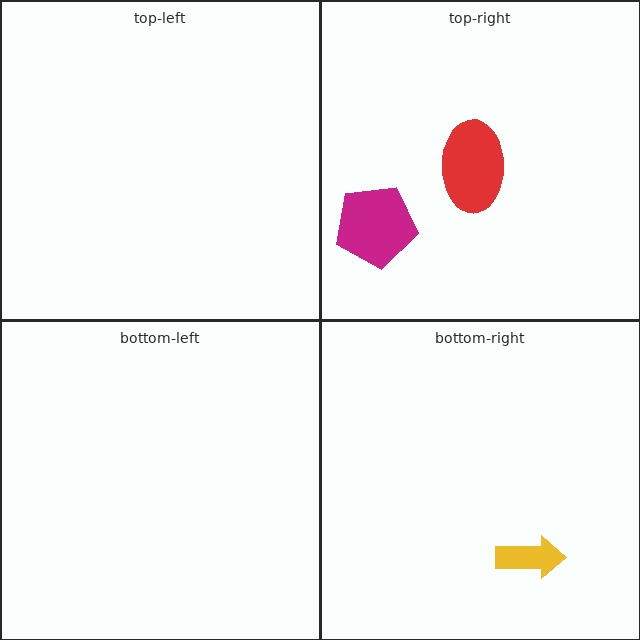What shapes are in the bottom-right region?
The yellow arrow.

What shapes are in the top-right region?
The red ellipse, the magenta pentagon.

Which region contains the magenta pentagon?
The top-right region.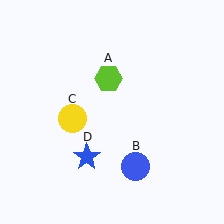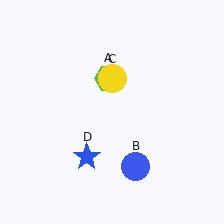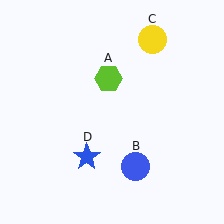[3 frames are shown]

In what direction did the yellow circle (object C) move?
The yellow circle (object C) moved up and to the right.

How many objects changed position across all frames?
1 object changed position: yellow circle (object C).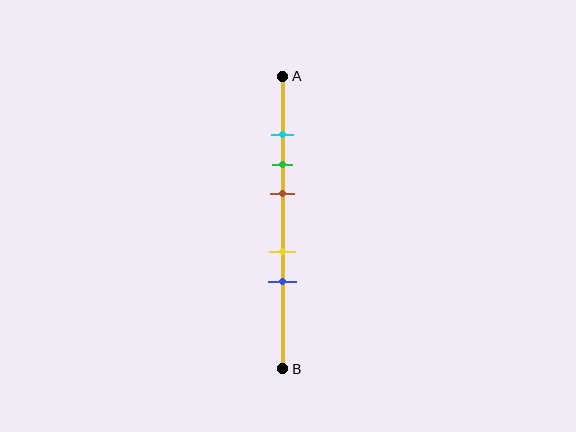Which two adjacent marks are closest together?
The cyan and green marks are the closest adjacent pair.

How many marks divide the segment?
There are 5 marks dividing the segment.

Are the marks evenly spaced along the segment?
No, the marks are not evenly spaced.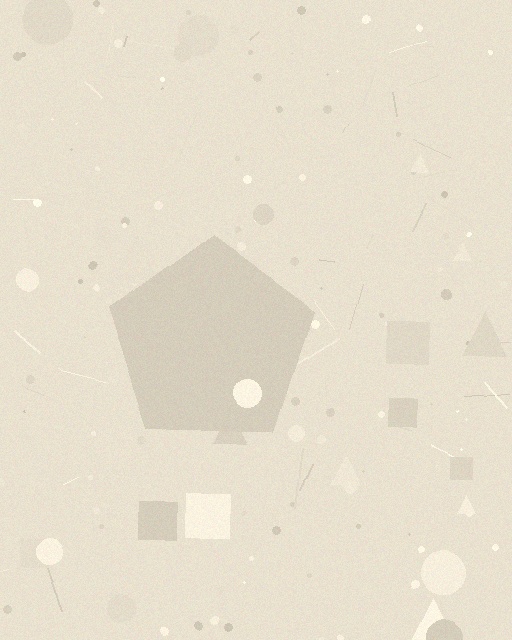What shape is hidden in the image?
A pentagon is hidden in the image.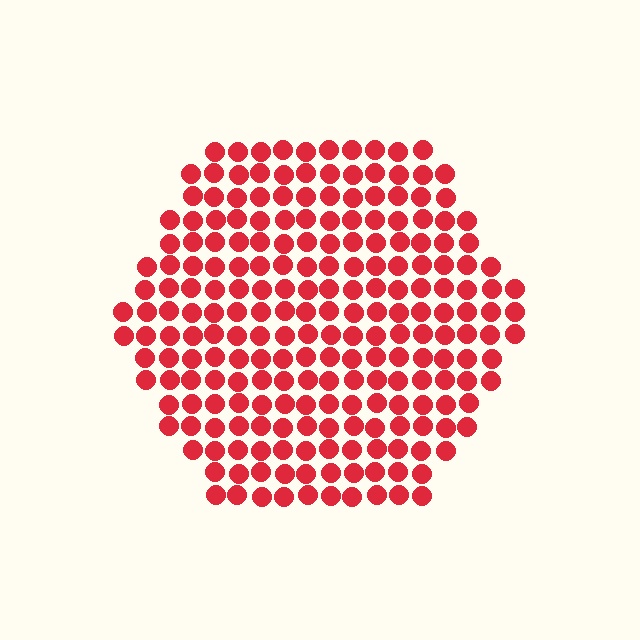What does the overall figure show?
The overall figure shows a hexagon.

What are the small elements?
The small elements are circles.